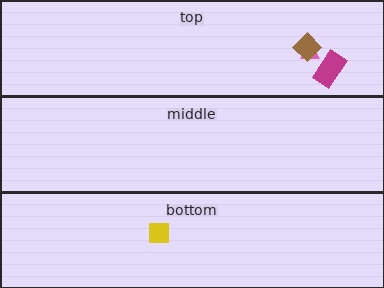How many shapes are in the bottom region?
1.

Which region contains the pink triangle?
The top region.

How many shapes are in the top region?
3.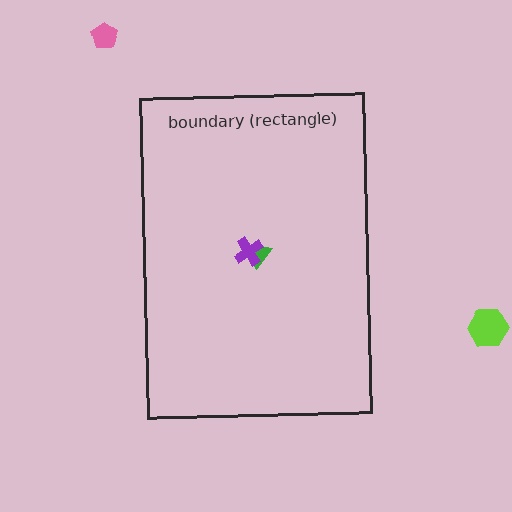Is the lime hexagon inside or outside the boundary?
Outside.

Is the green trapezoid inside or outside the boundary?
Inside.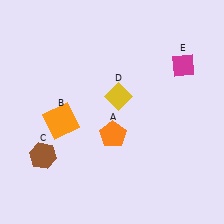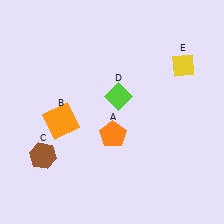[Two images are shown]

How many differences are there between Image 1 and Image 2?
There are 2 differences between the two images.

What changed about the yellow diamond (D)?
In Image 1, D is yellow. In Image 2, it changed to lime.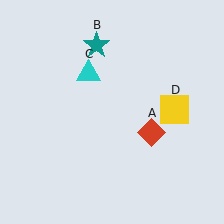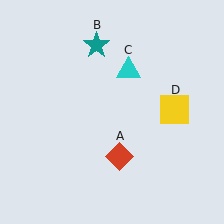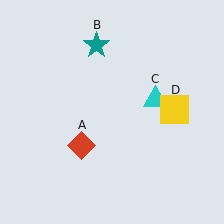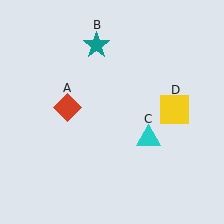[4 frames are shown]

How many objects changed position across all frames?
2 objects changed position: red diamond (object A), cyan triangle (object C).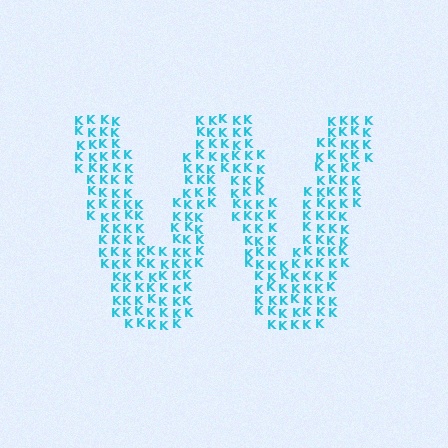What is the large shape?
The large shape is the letter W.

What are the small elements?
The small elements are letter K's.